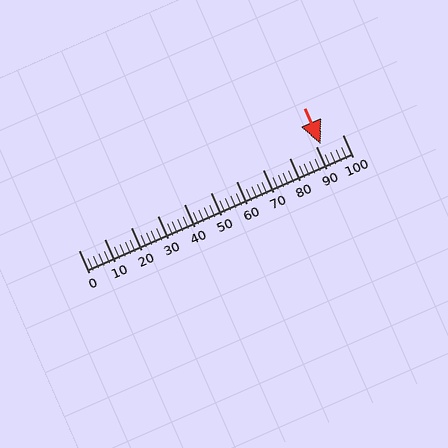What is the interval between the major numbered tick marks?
The major tick marks are spaced 10 units apart.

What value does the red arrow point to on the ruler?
The red arrow points to approximately 92.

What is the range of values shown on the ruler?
The ruler shows values from 0 to 100.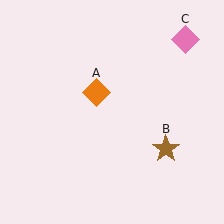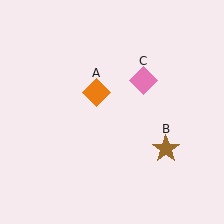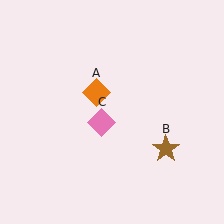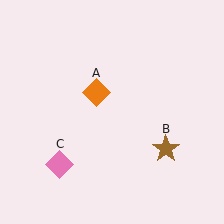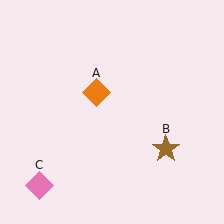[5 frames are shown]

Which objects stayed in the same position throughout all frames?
Orange diamond (object A) and brown star (object B) remained stationary.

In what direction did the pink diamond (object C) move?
The pink diamond (object C) moved down and to the left.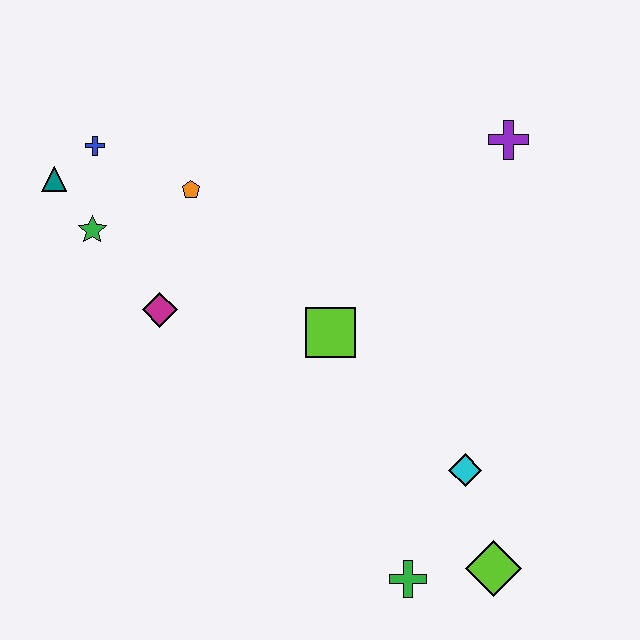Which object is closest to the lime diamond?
The green cross is closest to the lime diamond.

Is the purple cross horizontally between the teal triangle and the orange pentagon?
No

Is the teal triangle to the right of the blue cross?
No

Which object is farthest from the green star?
The lime diamond is farthest from the green star.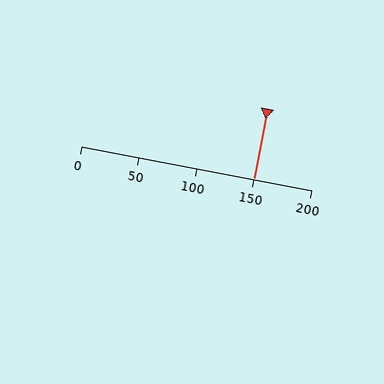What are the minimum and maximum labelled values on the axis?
The axis runs from 0 to 200.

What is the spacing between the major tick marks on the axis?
The major ticks are spaced 50 apart.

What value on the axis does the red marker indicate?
The marker indicates approximately 150.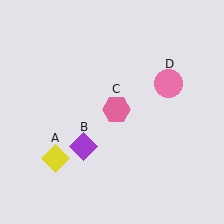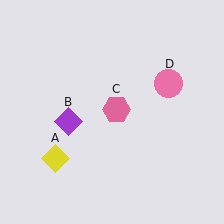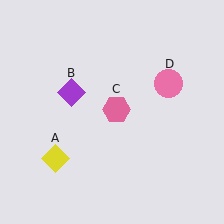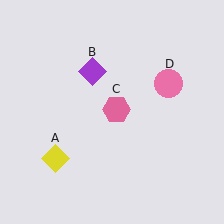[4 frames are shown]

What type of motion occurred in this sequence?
The purple diamond (object B) rotated clockwise around the center of the scene.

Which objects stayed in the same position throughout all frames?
Yellow diamond (object A) and pink hexagon (object C) and pink circle (object D) remained stationary.